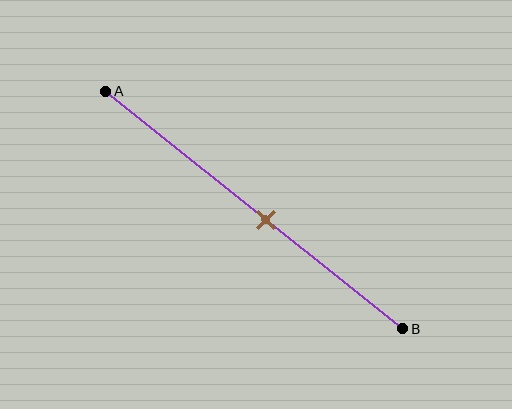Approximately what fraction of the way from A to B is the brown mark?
The brown mark is approximately 55% of the way from A to B.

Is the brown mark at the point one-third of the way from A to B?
No, the mark is at about 55% from A, not at the 33% one-third point.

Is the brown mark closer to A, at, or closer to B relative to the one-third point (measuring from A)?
The brown mark is closer to point B than the one-third point of segment AB.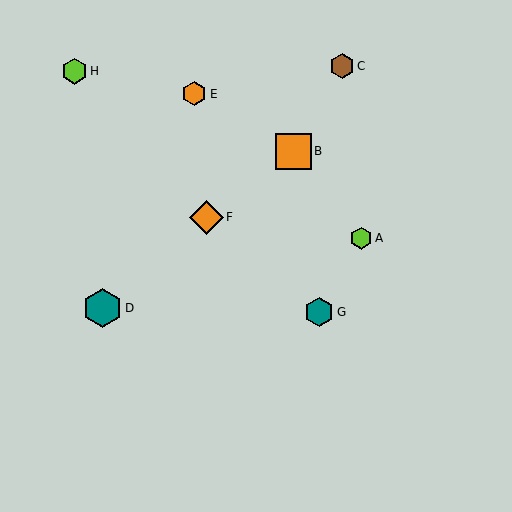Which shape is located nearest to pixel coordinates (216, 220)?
The orange diamond (labeled F) at (206, 217) is nearest to that location.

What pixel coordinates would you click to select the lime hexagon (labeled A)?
Click at (361, 238) to select the lime hexagon A.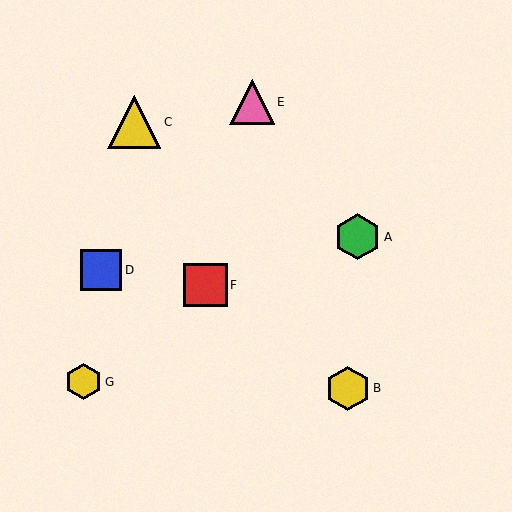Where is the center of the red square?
The center of the red square is at (205, 285).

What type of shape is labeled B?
Shape B is a yellow hexagon.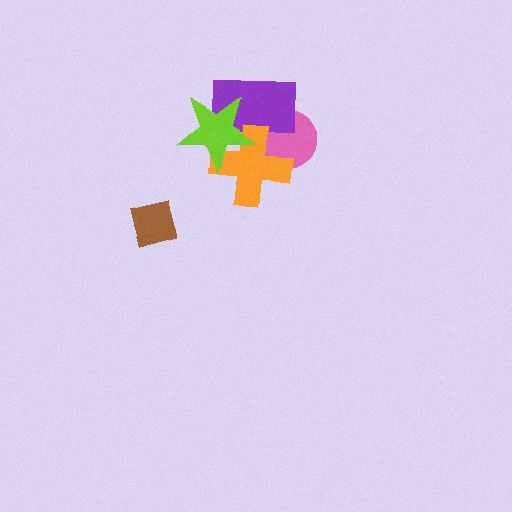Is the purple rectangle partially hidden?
Yes, it is partially covered by another shape.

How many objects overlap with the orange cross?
3 objects overlap with the orange cross.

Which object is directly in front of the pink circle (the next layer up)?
The purple rectangle is directly in front of the pink circle.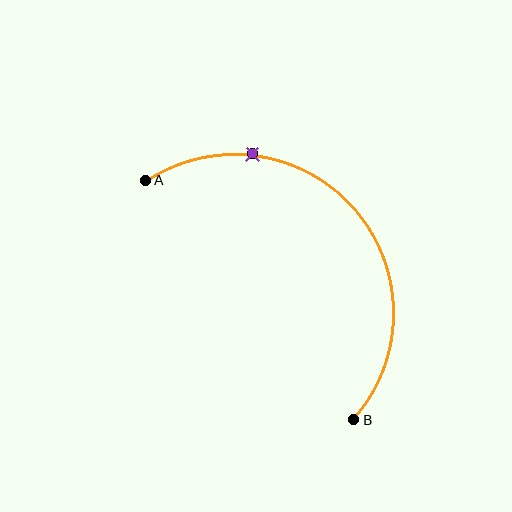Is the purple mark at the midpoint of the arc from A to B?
No. The purple mark lies on the arc but is closer to endpoint A. The arc midpoint would be at the point on the curve equidistant along the arc from both A and B.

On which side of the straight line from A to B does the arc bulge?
The arc bulges above and to the right of the straight line connecting A and B.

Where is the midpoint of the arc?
The arc midpoint is the point on the curve farthest from the straight line joining A and B. It sits above and to the right of that line.